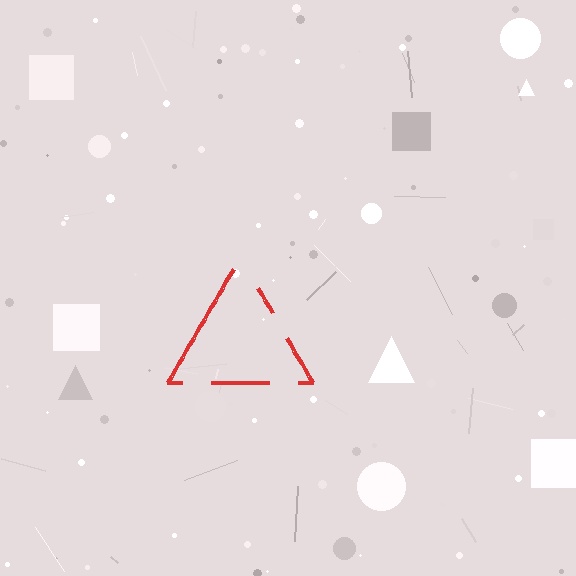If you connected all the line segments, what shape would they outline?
They would outline a triangle.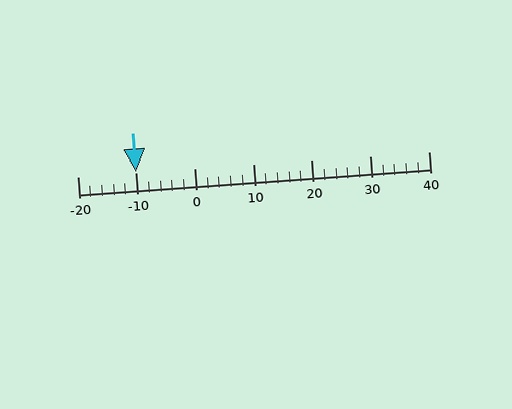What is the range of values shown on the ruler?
The ruler shows values from -20 to 40.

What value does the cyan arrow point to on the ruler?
The cyan arrow points to approximately -10.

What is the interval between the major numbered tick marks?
The major tick marks are spaced 10 units apart.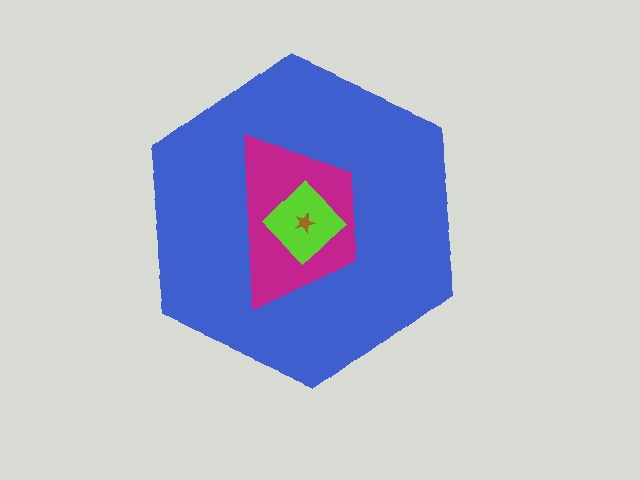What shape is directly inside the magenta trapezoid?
The lime diamond.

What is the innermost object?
The brown star.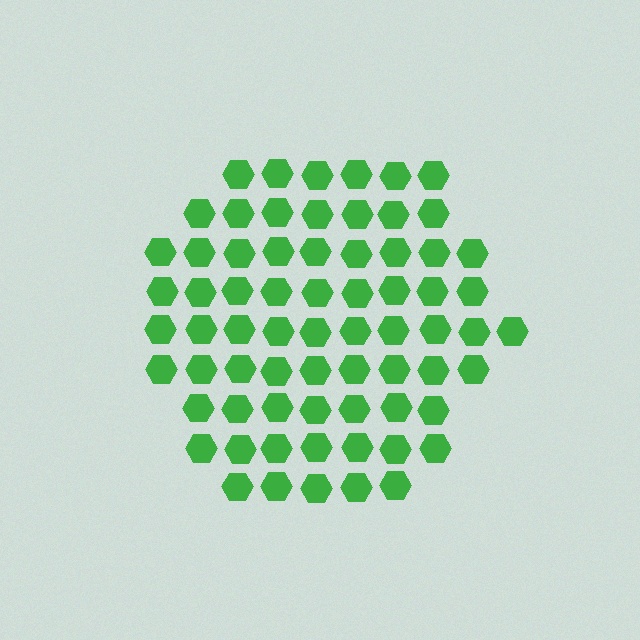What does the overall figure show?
The overall figure shows a hexagon.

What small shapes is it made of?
It is made of small hexagons.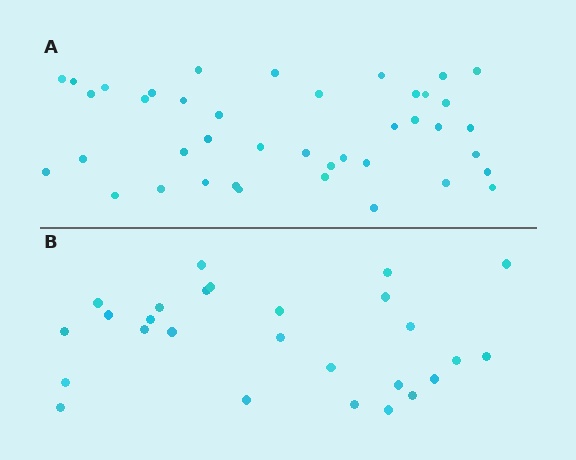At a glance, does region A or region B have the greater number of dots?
Region A (the top region) has more dots.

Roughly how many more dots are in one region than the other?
Region A has approximately 15 more dots than region B.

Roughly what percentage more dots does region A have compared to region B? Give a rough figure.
About 50% more.